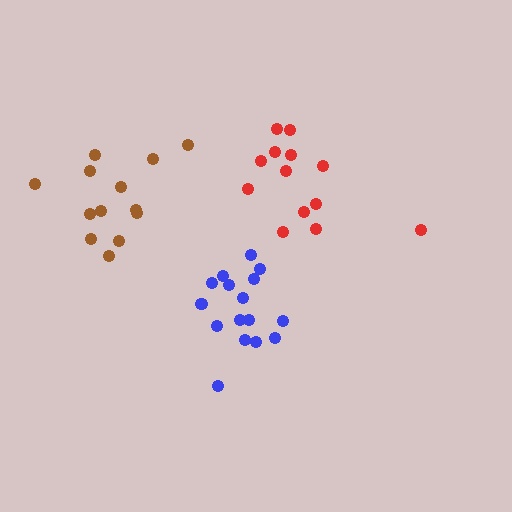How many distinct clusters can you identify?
There are 3 distinct clusters.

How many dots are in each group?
Group 1: 13 dots, Group 2: 16 dots, Group 3: 13 dots (42 total).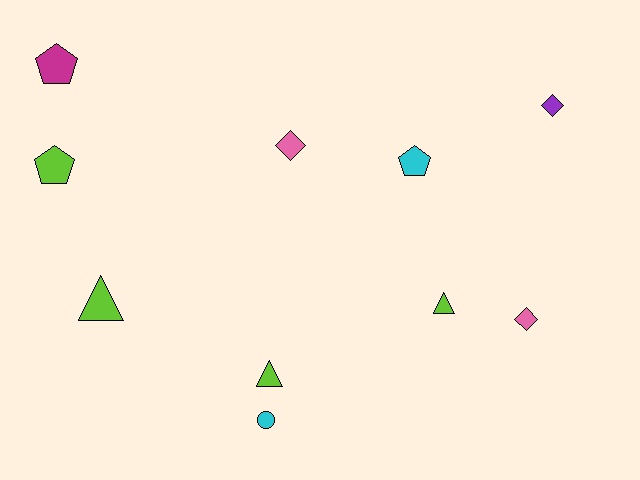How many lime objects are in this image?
There are 4 lime objects.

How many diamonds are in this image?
There are 3 diamonds.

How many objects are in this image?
There are 10 objects.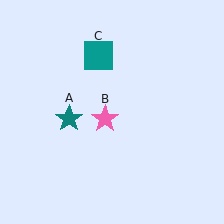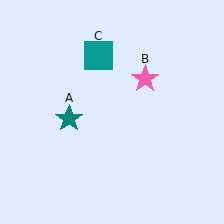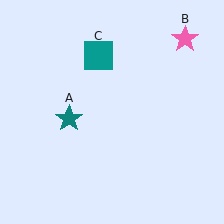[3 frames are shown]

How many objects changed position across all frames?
1 object changed position: pink star (object B).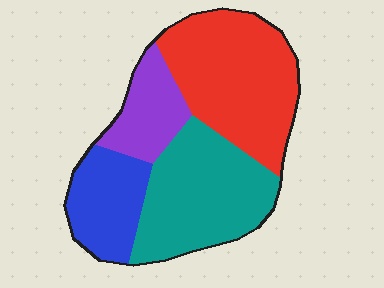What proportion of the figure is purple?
Purple covers 14% of the figure.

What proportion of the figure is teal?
Teal covers roughly 30% of the figure.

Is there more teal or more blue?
Teal.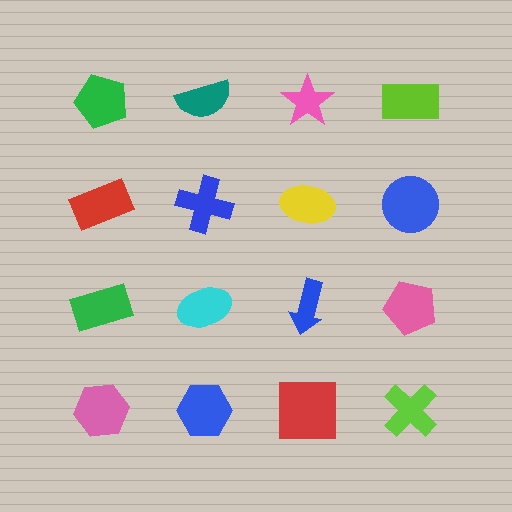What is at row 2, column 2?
A blue cross.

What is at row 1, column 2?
A teal semicircle.